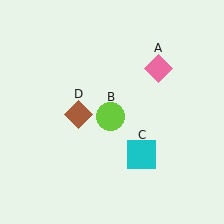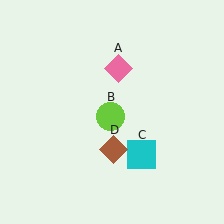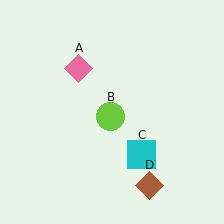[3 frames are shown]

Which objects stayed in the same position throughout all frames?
Lime circle (object B) and cyan square (object C) remained stationary.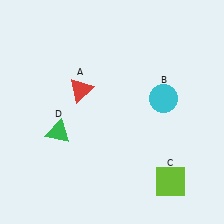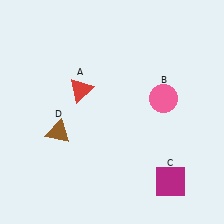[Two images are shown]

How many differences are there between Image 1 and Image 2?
There are 3 differences between the two images.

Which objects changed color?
B changed from cyan to pink. C changed from lime to magenta. D changed from green to brown.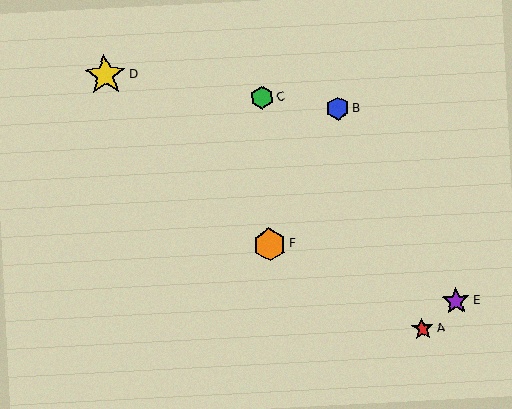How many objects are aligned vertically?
2 objects (C, F) are aligned vertically.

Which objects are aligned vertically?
Objects C, F are aligned vertically.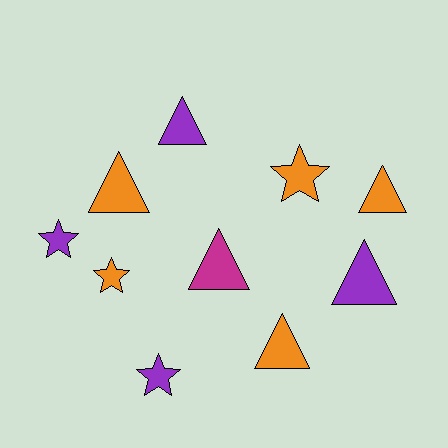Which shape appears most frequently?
Triangle, with 6 objects.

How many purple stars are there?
There are 2 purple stars.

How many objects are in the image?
There are 10 objects.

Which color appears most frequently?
Orange, with 5 objects.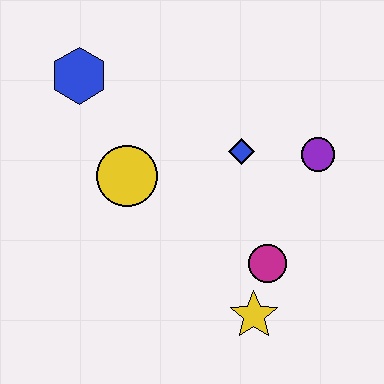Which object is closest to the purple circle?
The blue diamond is closest to the purple circle.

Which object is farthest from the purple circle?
The blue hexagon is farthest from the purple circle.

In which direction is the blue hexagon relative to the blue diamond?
The blue hexagon is to the left of the blue diamond.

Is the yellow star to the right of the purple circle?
No